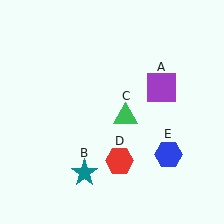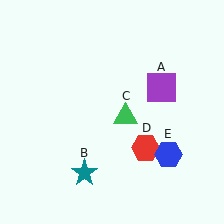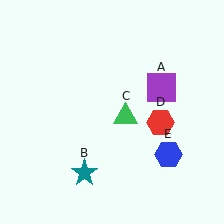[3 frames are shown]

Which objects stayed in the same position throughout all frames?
Purple square (object A) and teal star (object B) and green triangle (object C) and blue hexagon (object E) remained stationary.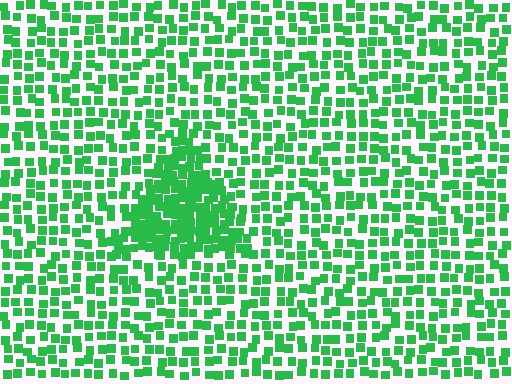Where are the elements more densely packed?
The elements are more densely packed inside the triangle boundary.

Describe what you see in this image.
The image contains small green elements arranged at two different densities. A triangle-shaped region is visible where the elements are more densely packed than the surrounding area.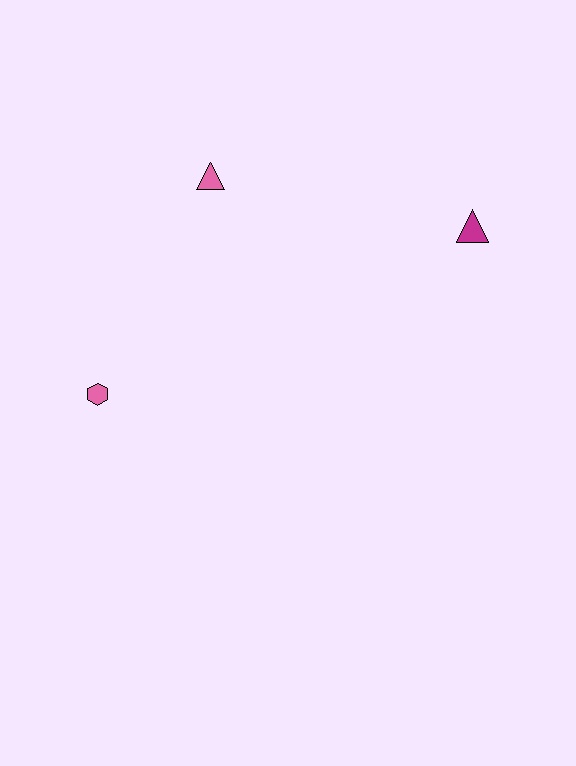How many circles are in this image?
There are no circles.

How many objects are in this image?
There are 3 objects.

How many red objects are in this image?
There are no red objects.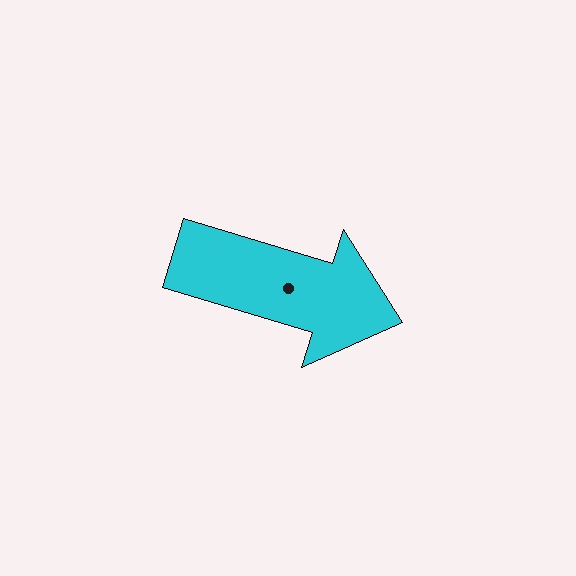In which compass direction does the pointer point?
East.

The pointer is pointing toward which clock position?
Roughly 4 o'clock.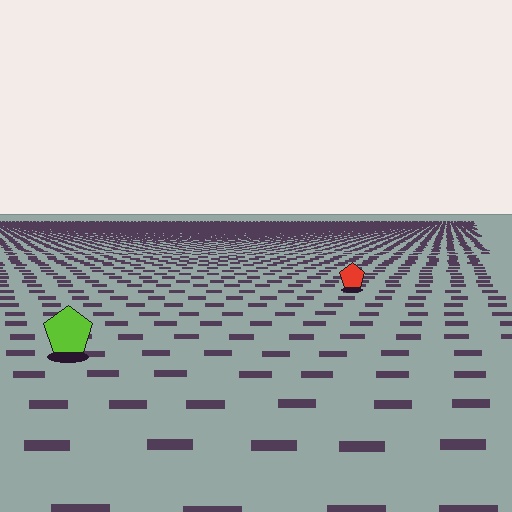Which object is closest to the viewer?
The lime pentagon is closest. The texture marks near it are larger and more spread out.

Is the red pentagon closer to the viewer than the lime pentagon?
No. The lime pentagon is closer — you can tell from the texture gradient: the ground texture is coarser near it.